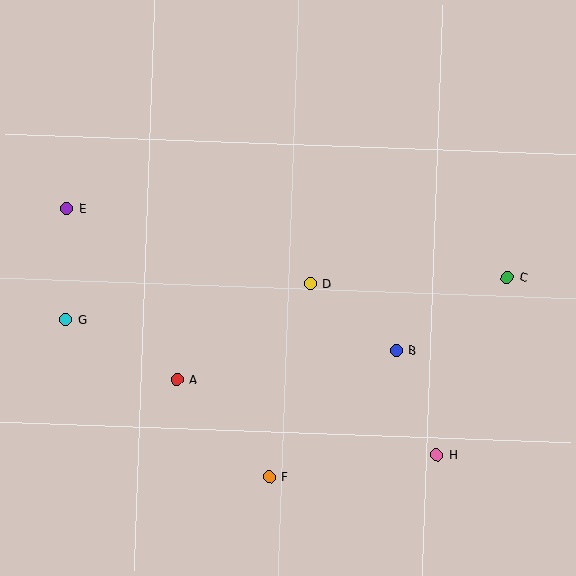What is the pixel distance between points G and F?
The distance between G and F is 257 pixels.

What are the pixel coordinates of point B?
Point B is at (396, 350).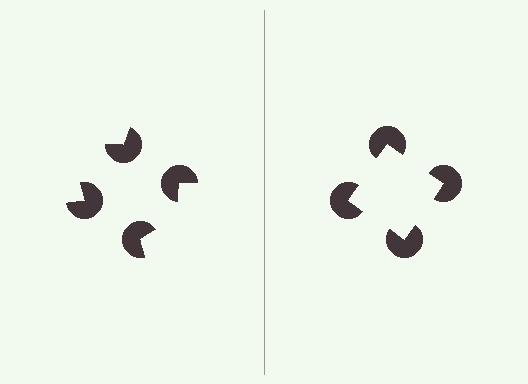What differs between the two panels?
The pac-man discs are positioned identically on both sides; only the wedge orientations differ. On the right they align to a square; on the left they are misaligned.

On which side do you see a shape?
An illusory square appears on the right side. On the left side the wedge cuts are rotated, so no coherent shape forms.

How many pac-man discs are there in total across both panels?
8 — 4 on each side.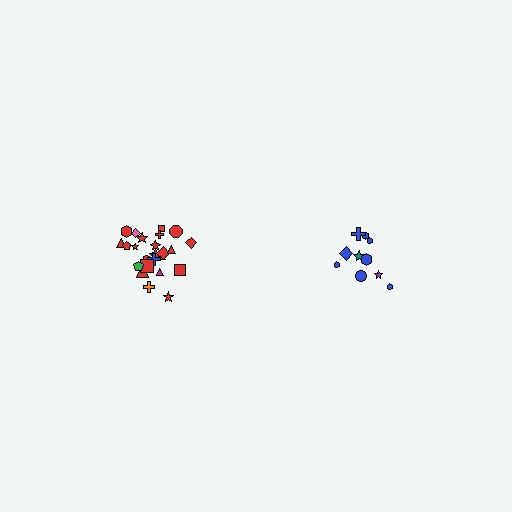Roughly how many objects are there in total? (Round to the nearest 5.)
Roughly 35 objects in total.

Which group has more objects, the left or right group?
The left group.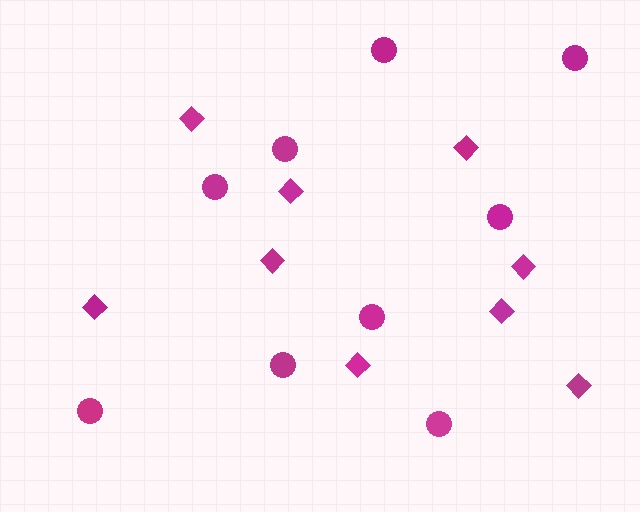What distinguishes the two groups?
There are 2 groups: one group of diamonds (9) and one group of circles (9).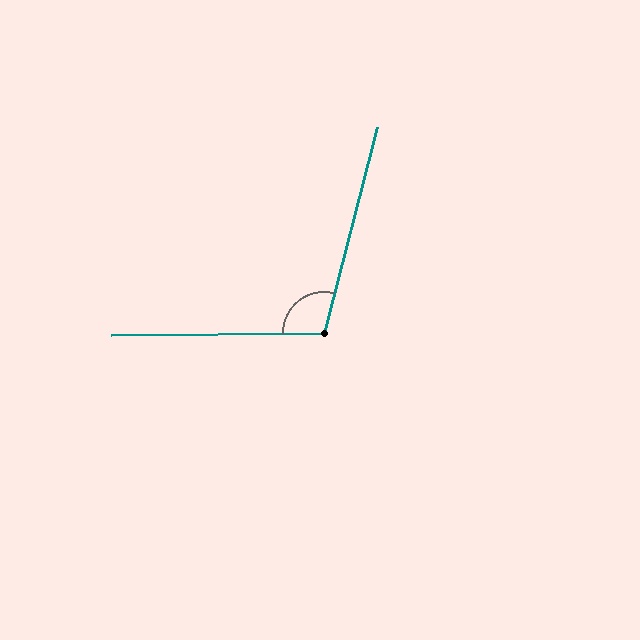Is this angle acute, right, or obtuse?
It is obtuse.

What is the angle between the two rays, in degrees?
Approximately 105 degrees.